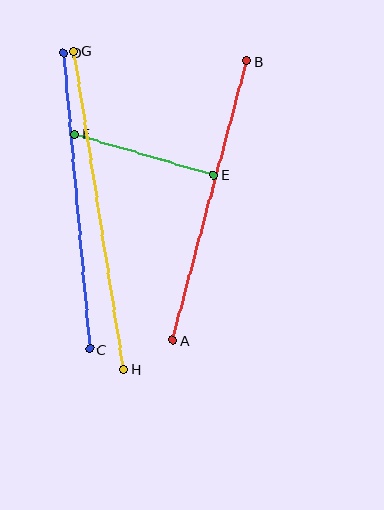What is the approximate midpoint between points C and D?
The midpoint is at approximately (77, 201) pixels.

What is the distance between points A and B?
The distance is approximately 289 pixels.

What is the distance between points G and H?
The distance is approximately 322 pixels.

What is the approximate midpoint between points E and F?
The midpoint is at approximately (144, 154) pixels.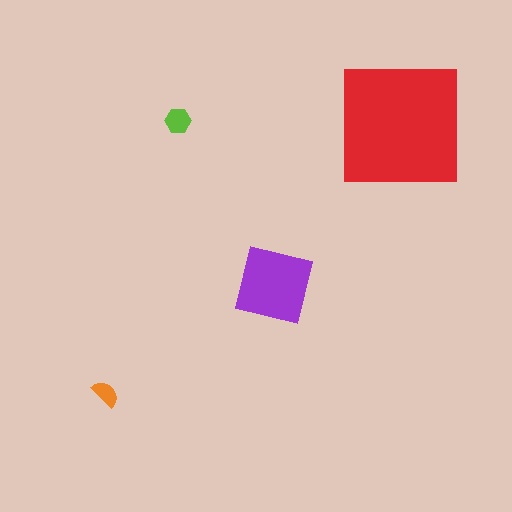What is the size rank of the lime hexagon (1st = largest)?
3rd.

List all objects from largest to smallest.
The red square, the purple square, the lime hexagon, the orange semicircle.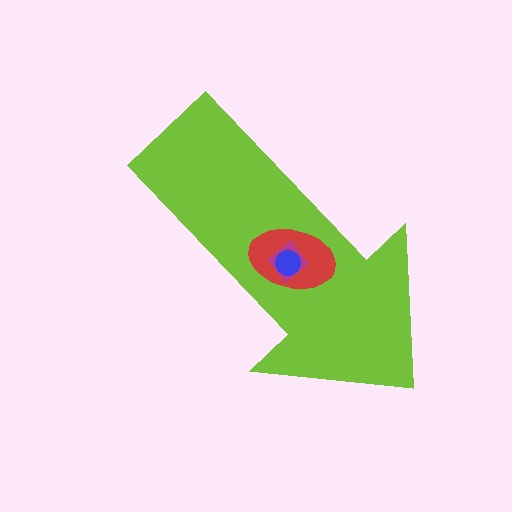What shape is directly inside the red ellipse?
The magenta diamond.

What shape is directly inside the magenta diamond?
The blue circle.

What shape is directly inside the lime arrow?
The red ellipse.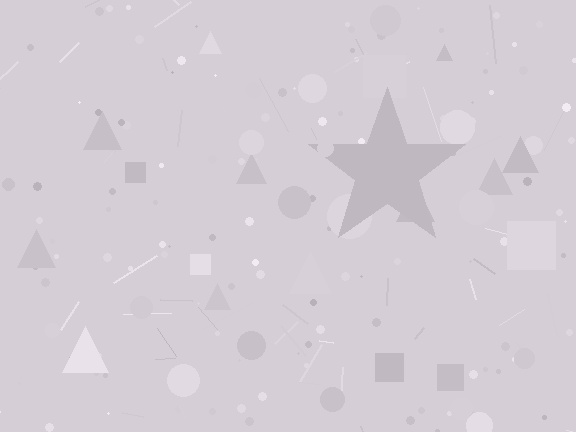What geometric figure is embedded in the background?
A star is embedded in the background.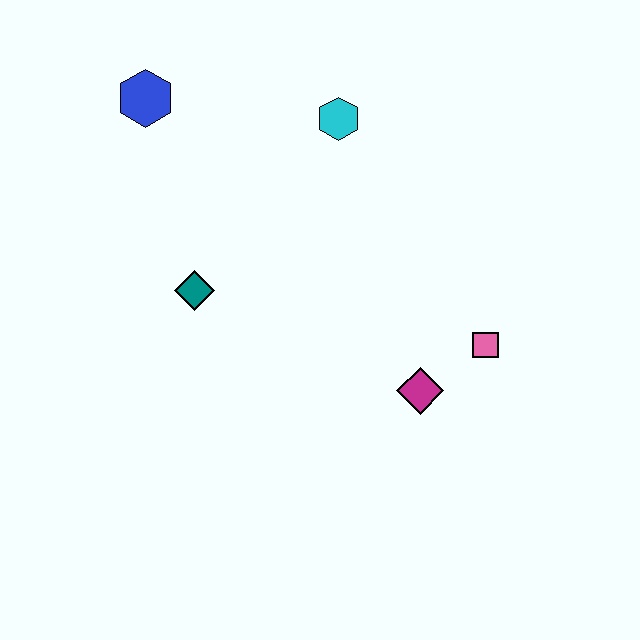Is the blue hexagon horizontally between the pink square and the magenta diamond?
No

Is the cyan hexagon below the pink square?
No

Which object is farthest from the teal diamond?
The pink square is farthest from the teal diamond.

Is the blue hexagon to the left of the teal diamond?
Yes